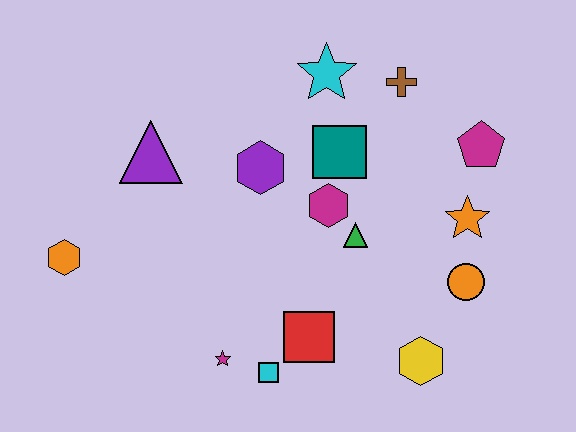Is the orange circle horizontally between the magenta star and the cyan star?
No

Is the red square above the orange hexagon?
No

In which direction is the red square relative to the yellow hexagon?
The red square is to the left of the yellow hexagon.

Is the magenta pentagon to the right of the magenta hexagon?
Yes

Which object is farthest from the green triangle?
The orange hexagon is farthest from the green triangle.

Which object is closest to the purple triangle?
The purple hexagon is closest to the purple triangle.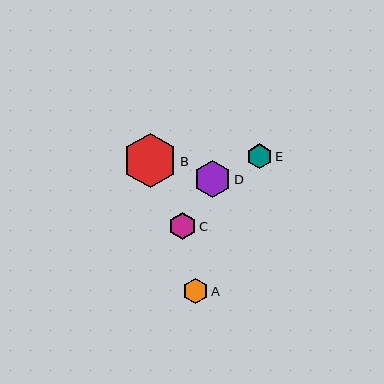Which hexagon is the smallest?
Hexagon E is the smallest with a size of approximately 25 pixels.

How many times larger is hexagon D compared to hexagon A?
Hexagon D is approximately 1.5 times the size of hexagon A.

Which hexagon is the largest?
Hexagon B is the largest with a size of approximately 54 pixels.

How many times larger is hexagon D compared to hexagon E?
Hexagon D is approximately 1.5 times the size of hexagon E.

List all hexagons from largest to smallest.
From largest to smallest: B, D, C, A, E.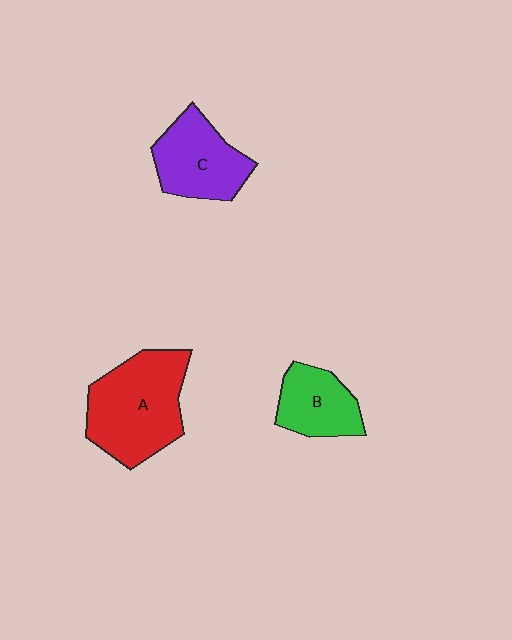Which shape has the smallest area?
Shape B (green).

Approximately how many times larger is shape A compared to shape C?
Approximately 1.4 times.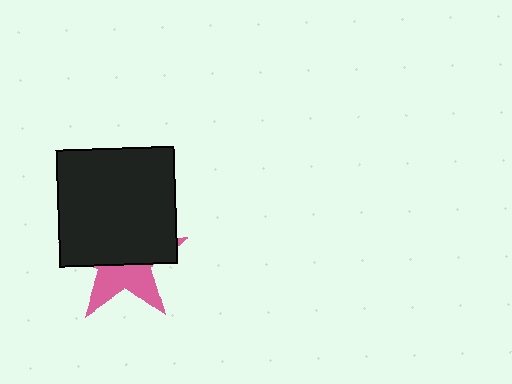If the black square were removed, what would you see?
You would see the complete pink star.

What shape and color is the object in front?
The object in front is a black square.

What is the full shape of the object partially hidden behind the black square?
The partially hidden object is a pink star.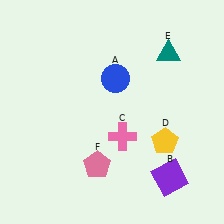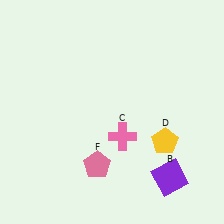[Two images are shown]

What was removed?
The blue circle (A), the teal triangle (E) were removed in Image 2.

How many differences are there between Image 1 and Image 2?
There are 2 differences between the two images.